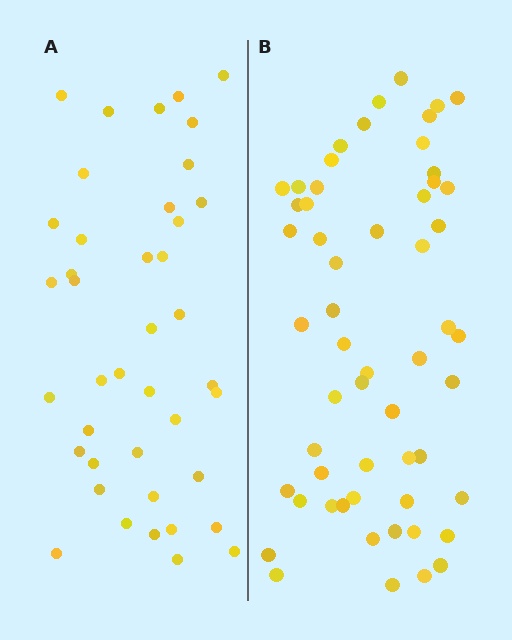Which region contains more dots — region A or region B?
Region B (the right region) has more dots.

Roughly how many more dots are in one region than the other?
Region B has approximately 15 more dots than region A.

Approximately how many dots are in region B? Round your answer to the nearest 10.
About 60 dots. (The exact count is 56, which rounds to 60.)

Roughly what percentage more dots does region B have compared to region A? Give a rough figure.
About 35% more.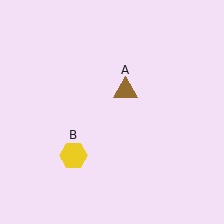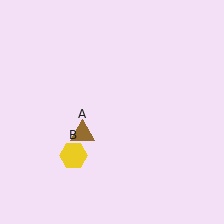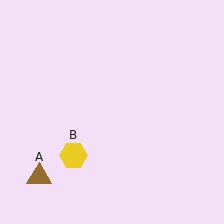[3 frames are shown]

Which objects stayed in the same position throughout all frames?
Yellow hexagon (object B) remained stationary.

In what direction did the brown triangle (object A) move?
The brown triangle (object A) moved down and to the left.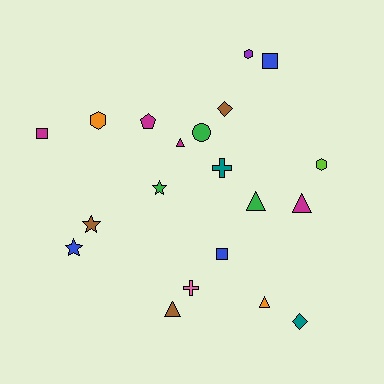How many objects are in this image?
There are 20 objects.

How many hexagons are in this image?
There are 3 hexagons.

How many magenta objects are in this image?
There are 4 magenta objects.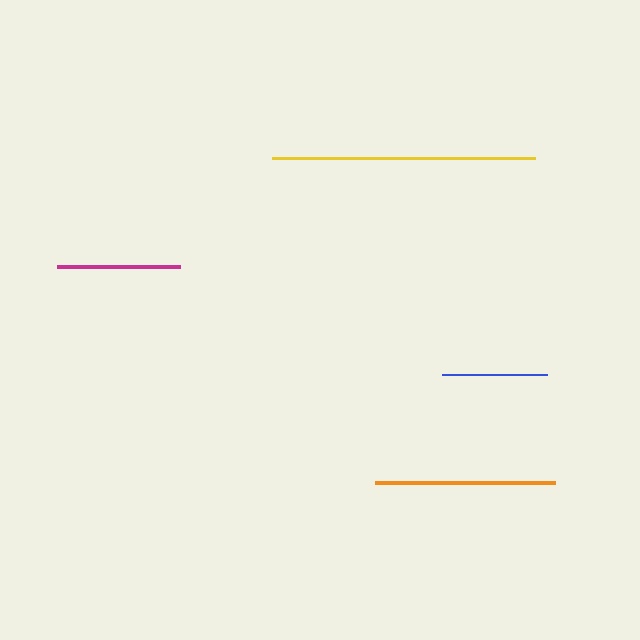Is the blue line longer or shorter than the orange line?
The orange line is longer than the blue line.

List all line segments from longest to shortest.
From longest to shortest: yellow, orange, magenta, blue.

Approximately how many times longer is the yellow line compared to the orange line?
The yellow line is approximately 1.5 times the length of the orange line.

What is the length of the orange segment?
The orange segment is approximately 181 pixels long.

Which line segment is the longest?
The yellow line is the longest at approximately 263 pixels.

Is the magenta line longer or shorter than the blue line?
The magenta line is longer than the blue line.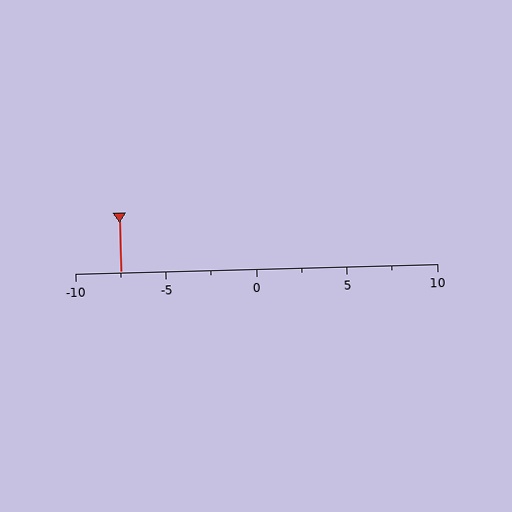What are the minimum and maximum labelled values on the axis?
The axis runs from -10 to 10.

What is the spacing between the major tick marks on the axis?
The major ticks are spaced 5 apart.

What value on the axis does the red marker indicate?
The marker indicates approximately -7.5.